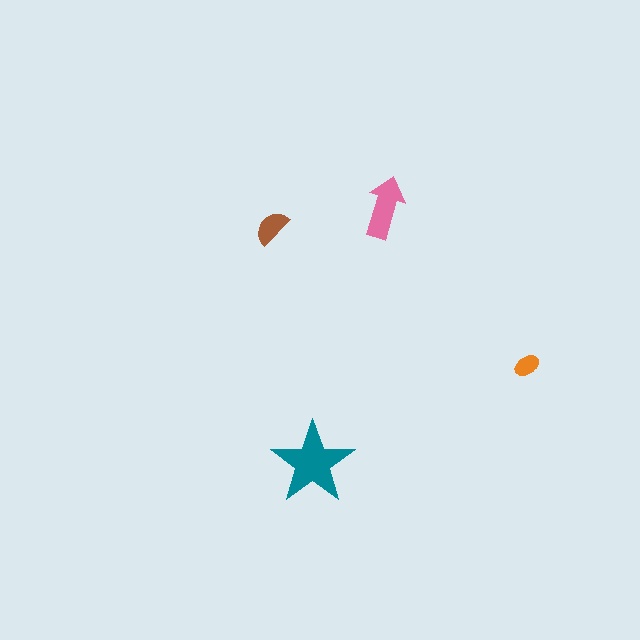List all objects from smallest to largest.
The orange ellipse, the brown semicircle, the pink arrow, the teal star.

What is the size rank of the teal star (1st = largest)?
1st.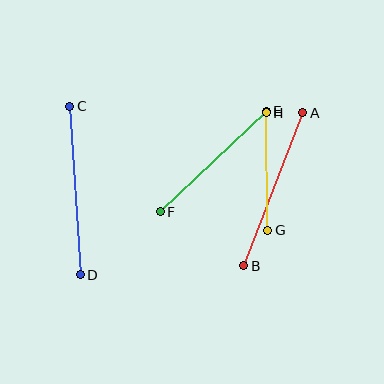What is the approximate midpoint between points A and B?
The midpoint is at approximately (273, 189) pixels.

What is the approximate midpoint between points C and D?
The midpoint is at approximately (75, 190) pixels.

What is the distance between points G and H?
The distance is approximately 117 pixels.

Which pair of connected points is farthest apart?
Points C and D are farthest apart.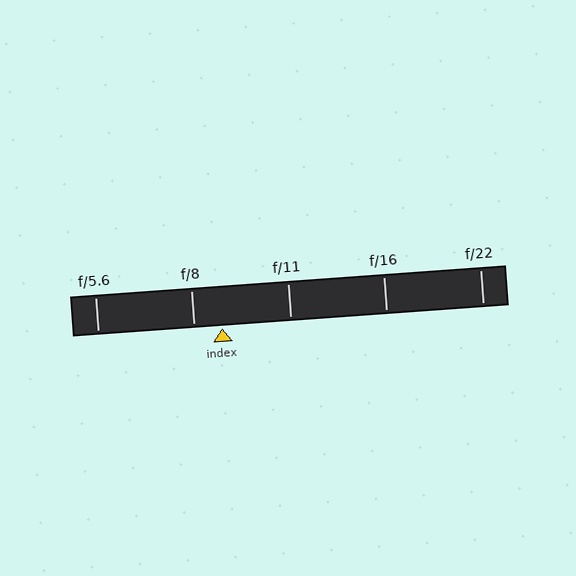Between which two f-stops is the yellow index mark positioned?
The index mark is between f/8 and f/11.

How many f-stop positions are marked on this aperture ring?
There are 5 f-stop positions marked.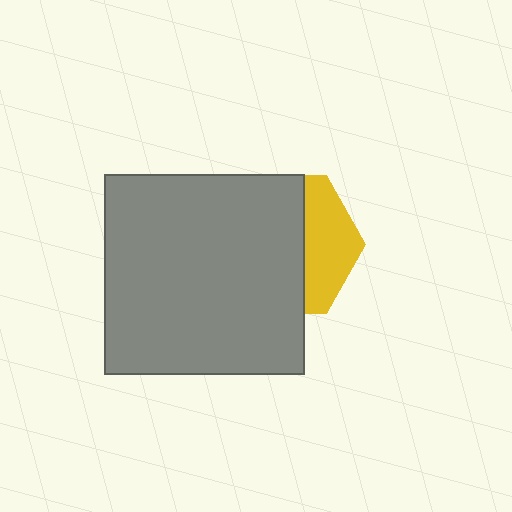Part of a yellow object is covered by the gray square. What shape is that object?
It is a hexagon.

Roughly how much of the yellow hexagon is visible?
A small part of it is visible (roughly 34%).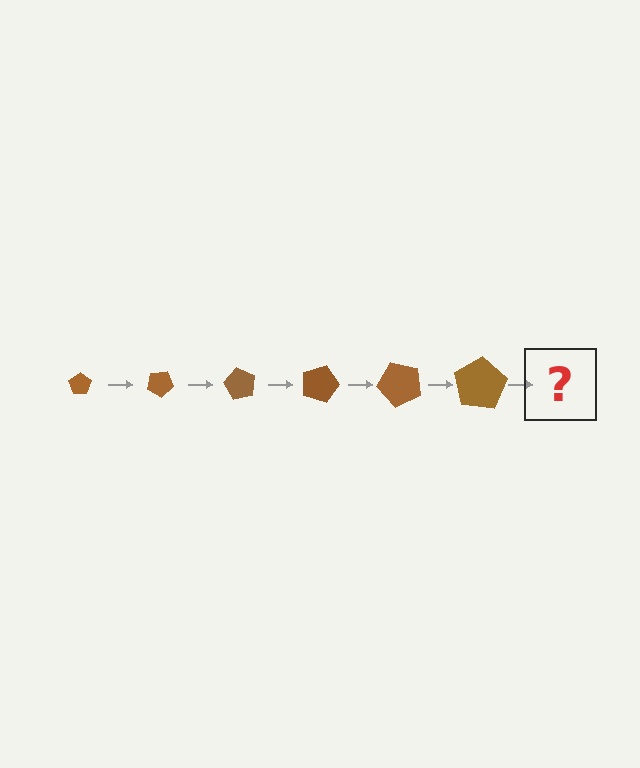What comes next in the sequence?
The next element should be a pentagon, larger than the previous one and rotated 180 degrees from the start.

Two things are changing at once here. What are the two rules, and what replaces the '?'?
The two rules are that the pentagon grows larger each step and it rotates 30 degrees each step. The '?' should be a pentagon, larger than the previous one and rotated 180 degrees from the start.